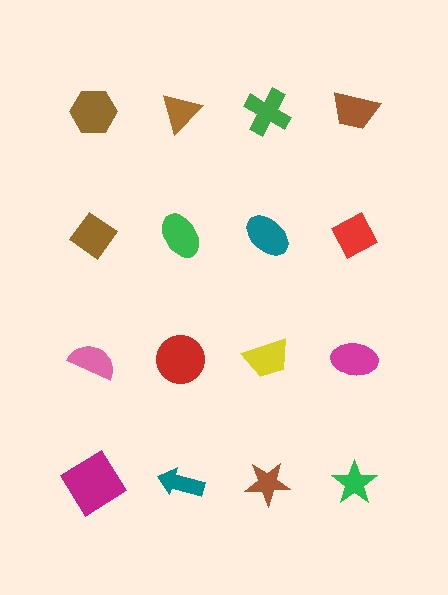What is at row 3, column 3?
A yellow trapezoid.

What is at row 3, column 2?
A red circle.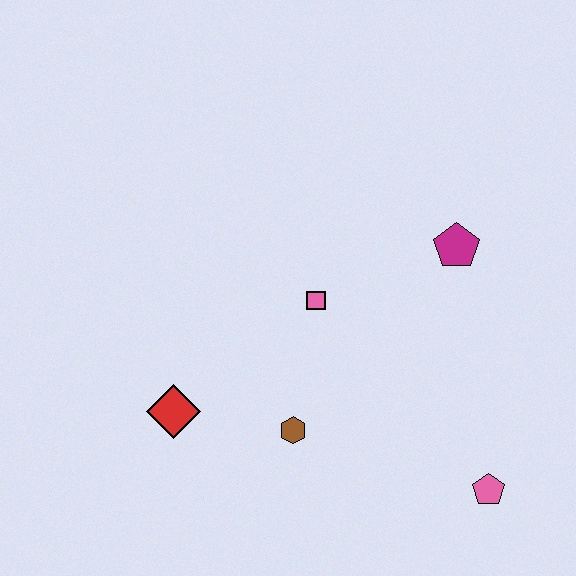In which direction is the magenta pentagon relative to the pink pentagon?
The magenta pentagon is above the pink pentagon.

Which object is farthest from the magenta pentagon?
The red diamond is farthest from the magenta pentagon.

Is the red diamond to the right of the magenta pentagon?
No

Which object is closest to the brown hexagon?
The red diamond is closest to the brown hexagon.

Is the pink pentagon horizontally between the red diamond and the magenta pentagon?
No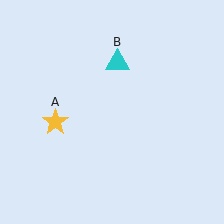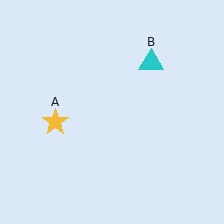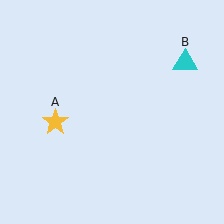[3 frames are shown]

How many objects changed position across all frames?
1 object changed position: cyan triangle (object B).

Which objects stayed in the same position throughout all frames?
Yellow star (object A) remained stationary.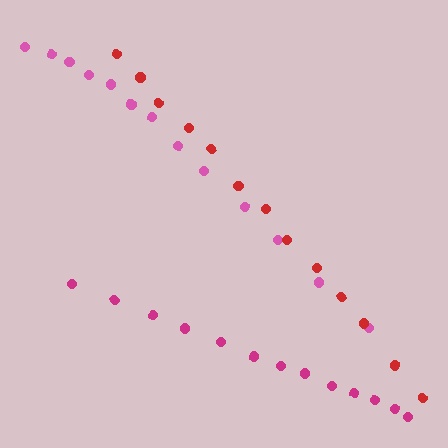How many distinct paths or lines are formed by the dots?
There are 3 distinct paths.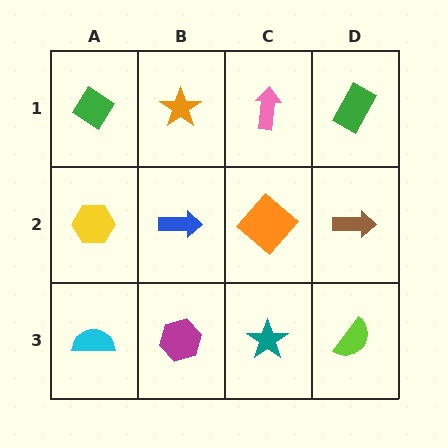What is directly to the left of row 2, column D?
An orange diamond.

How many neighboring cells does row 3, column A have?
2.